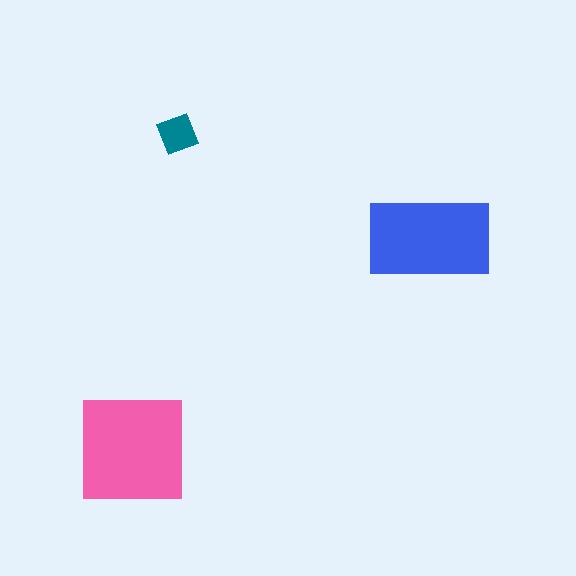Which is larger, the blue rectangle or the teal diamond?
The blue rectangle.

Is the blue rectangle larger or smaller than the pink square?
Smaller.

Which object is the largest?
The pink square.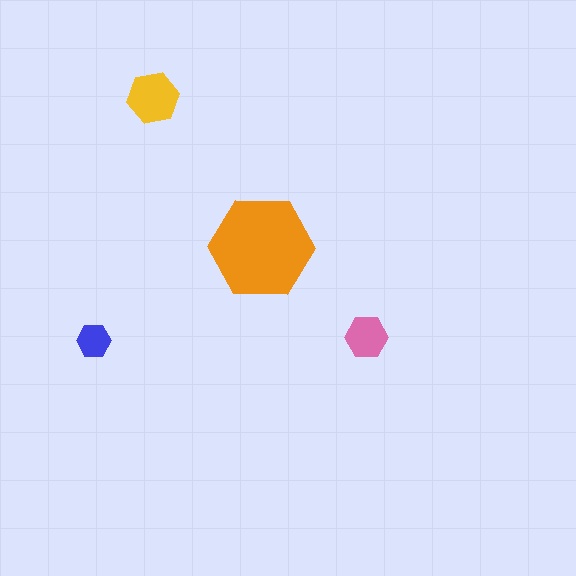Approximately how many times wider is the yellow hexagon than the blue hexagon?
About 1.5 times wider.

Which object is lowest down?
The blue hexagon is bottommost.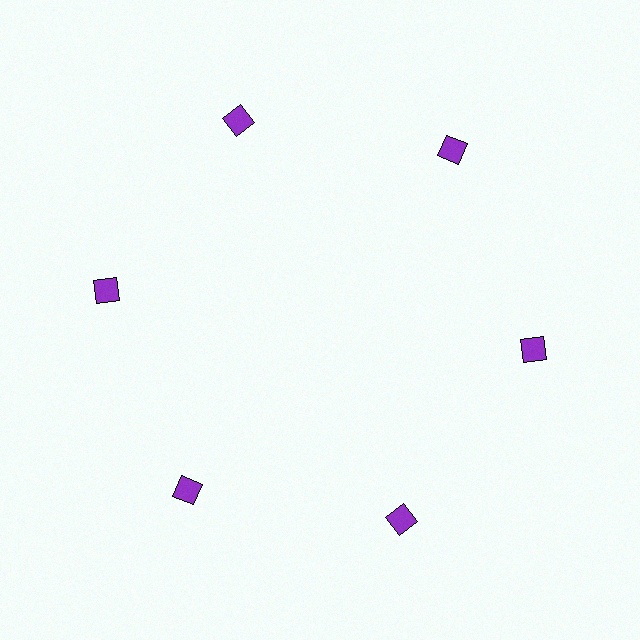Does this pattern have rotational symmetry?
Yes, this pattern has 6-fold rotational symmetry. It looks the same after rotating 60 degrees around the center.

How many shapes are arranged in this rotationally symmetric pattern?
There are 6 shapes, arranged in 6 groups of 1.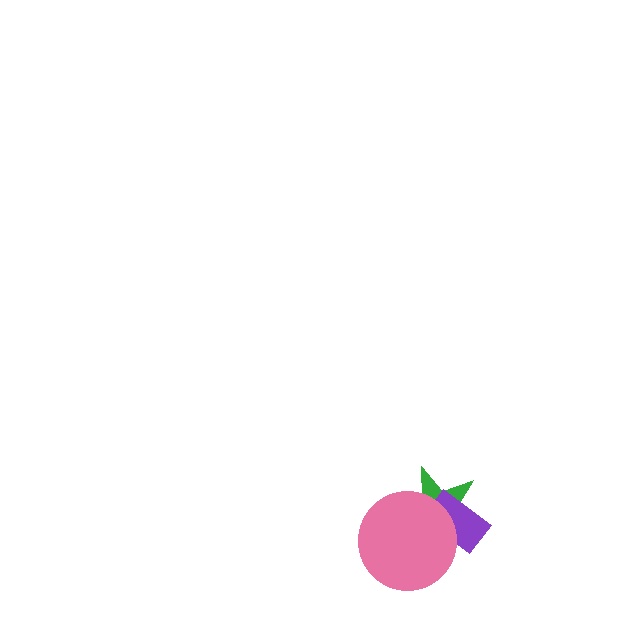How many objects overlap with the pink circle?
2 objects overlap with the pink circle.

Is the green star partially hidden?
Yes, it is partially covered by another shape.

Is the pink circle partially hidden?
No, no other shape covers it.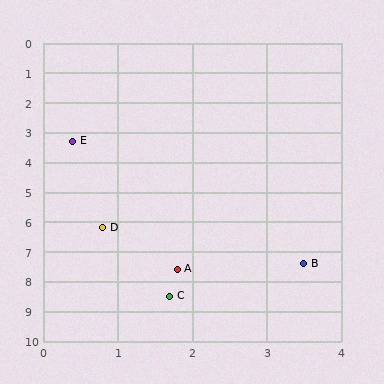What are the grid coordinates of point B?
Point B is at approximately (3.5, 7.4).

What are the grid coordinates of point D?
Point D is at approximately (0.8, 6.2).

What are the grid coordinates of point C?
Point C is at approximately (1.7, 8.5).